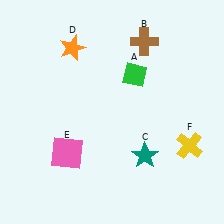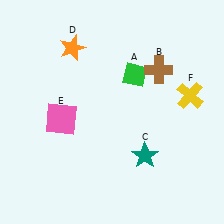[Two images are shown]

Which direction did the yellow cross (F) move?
The yellow cross (F) moved up.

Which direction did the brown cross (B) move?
The brown cross (B) moved down.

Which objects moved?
The objects that moved are: the brown cross (B), the pink square (E), the yellow cross (F).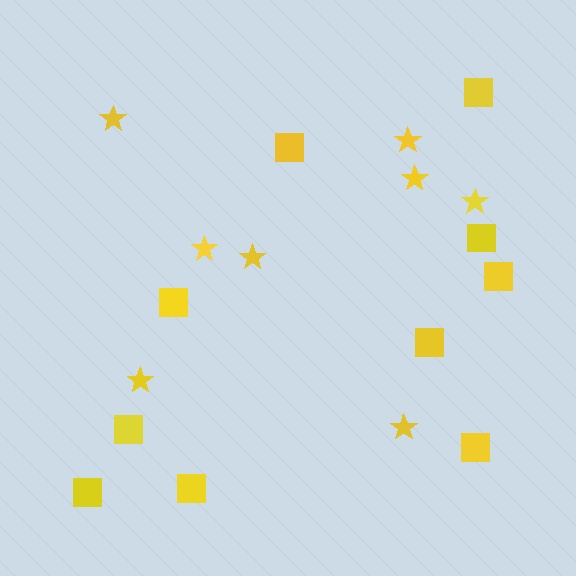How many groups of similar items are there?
There are 2 groups: one group of stars (8) and one group of squares (10).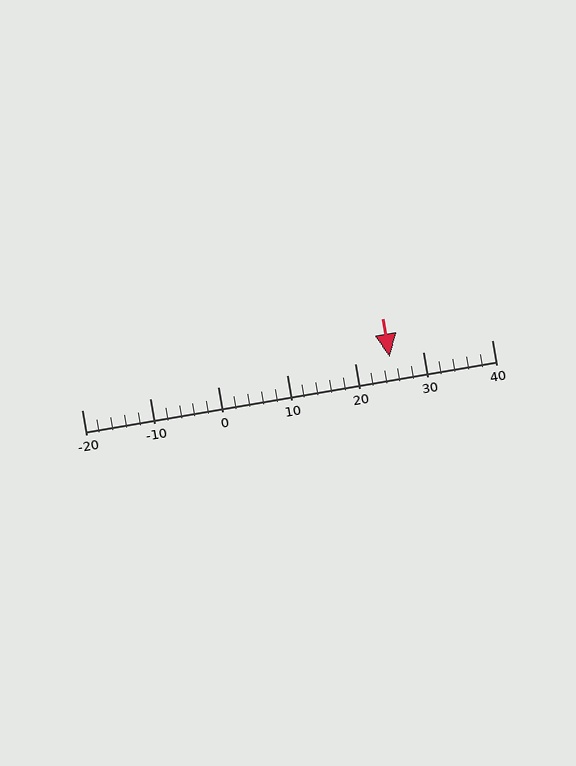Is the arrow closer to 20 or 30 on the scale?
The arrow is closer to 30.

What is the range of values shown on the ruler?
The ruler shows values from -20 to 40.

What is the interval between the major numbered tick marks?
The major tick marks are spaced 10 units apart.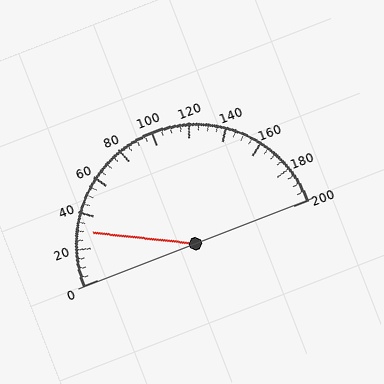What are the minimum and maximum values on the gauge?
The gauge ranges from 0 to 200.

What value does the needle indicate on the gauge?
The needle indicates approximately 30.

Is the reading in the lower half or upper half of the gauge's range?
The reading is in the lower half of the range (0 to 200).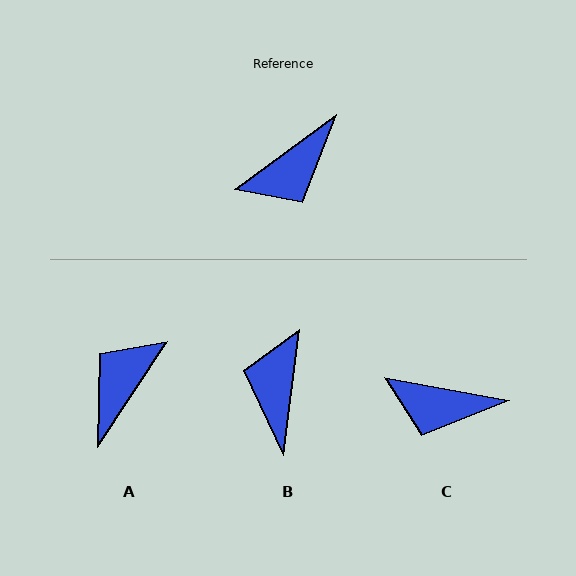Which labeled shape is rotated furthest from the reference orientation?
A, about 160 degrees away.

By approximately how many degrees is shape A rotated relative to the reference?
Approximately 160 degrees clockwise.